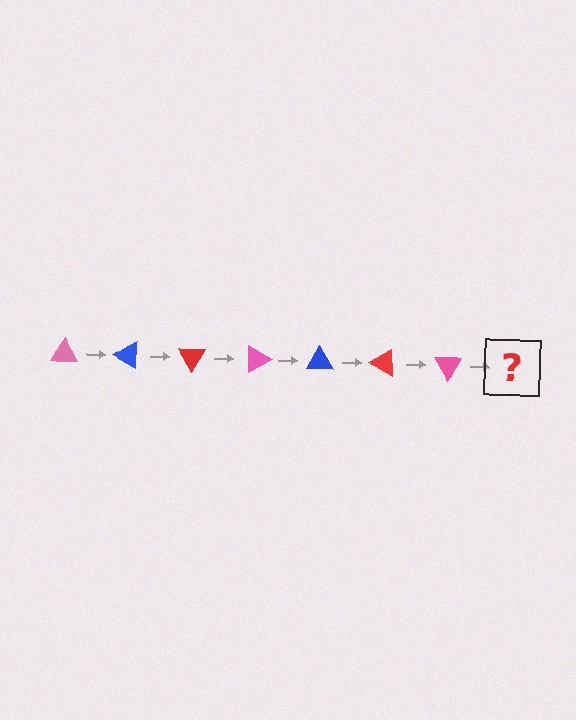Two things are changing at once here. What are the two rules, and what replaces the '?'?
The two rules are that it rotates 30 degrees each step and the color cycles through pink, blue, and red. The '?' should be a blue triangle, rotated 210 degrees from the start.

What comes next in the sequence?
The next element should be a blue triangle, rotated 210 degrees from the start.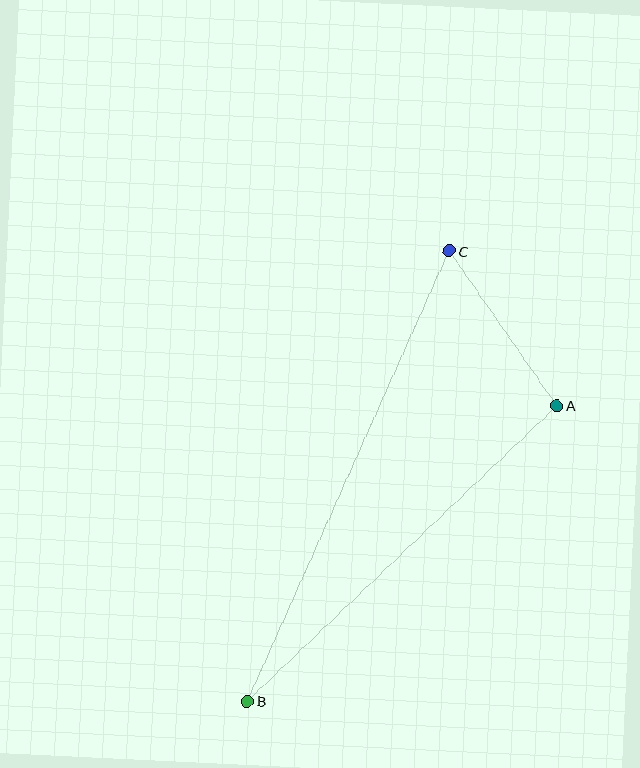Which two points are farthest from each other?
Points B and C are farthest from each other.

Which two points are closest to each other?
Points A and C are closest to each other.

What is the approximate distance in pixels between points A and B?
The distance between A and B is approximately 428 pixels.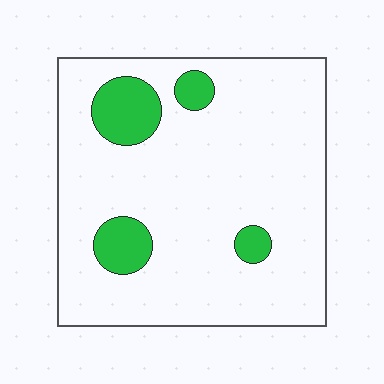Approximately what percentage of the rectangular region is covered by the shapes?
Approximately 15%.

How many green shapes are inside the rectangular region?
4.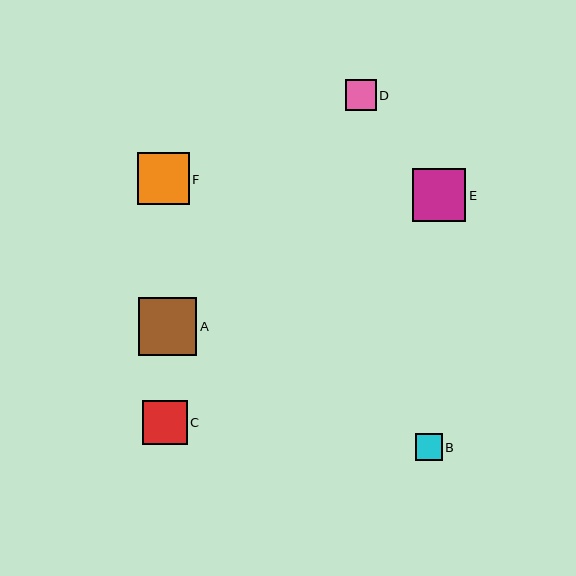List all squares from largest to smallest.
From largest to smallest: A, E, F, C, D, B.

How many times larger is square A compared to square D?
Square A is approximately 1.9 times the size of square D.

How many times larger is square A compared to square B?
Square A is approximately 2.2 times the size of square B.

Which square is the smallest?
Square B is the smallest with a size of approximately 27 pixels.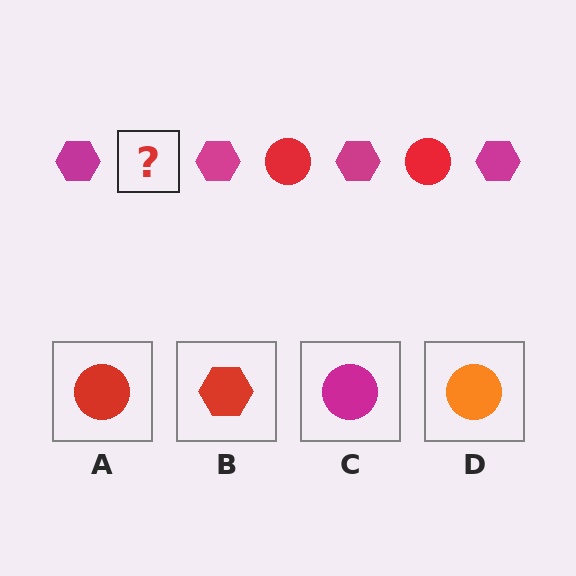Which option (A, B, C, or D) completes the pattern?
A.